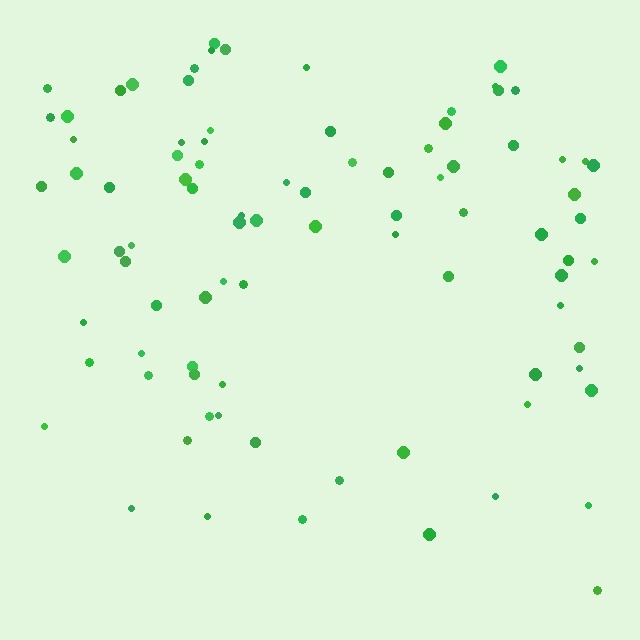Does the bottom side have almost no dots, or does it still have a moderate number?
Still a moderate number, just noticeably fewer than the top.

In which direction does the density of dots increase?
From bottom to top, with the top side densest.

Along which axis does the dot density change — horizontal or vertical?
Vertical.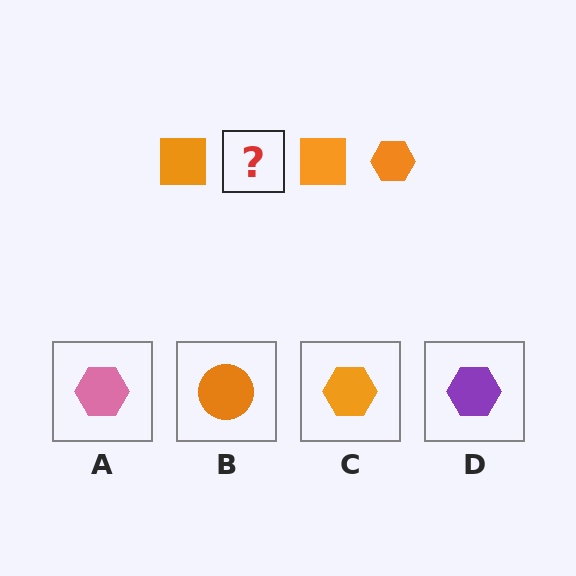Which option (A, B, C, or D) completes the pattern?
C.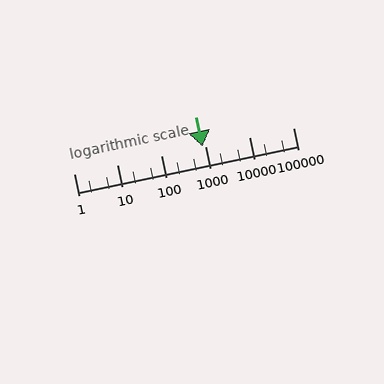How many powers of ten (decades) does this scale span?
The scale spans 5 decades, from 1 to 100000.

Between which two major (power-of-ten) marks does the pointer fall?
The pointer is between 100 and 1000.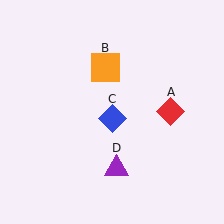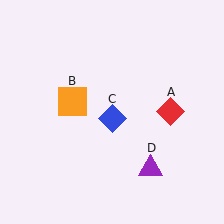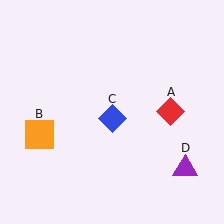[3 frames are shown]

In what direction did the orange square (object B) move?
The orange square (object B) moved down and to the left.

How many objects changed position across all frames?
2 objects changed position: orange square (object B), purple triangle (object D).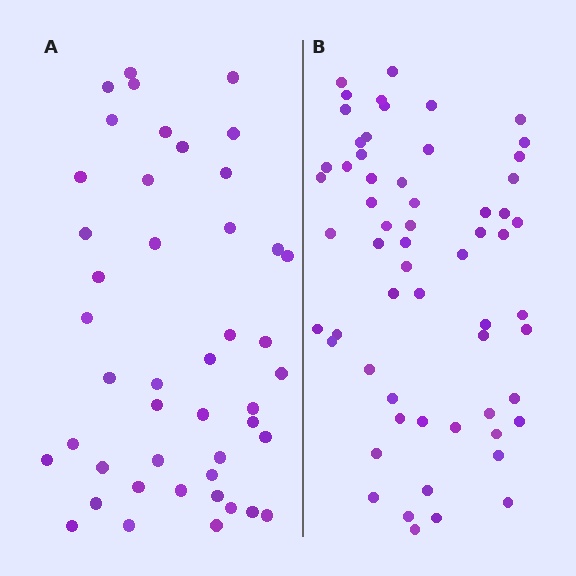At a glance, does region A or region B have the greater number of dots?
Region B (the right region) has more dots.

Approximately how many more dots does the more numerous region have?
Region B has approximately 15 more dots than region A.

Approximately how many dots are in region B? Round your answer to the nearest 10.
About 60 dots.